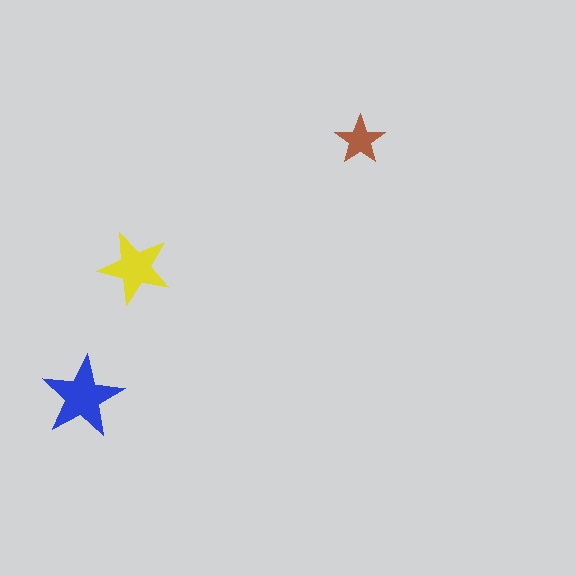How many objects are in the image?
There are 3 objects in the image.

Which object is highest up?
The brown star is topmost.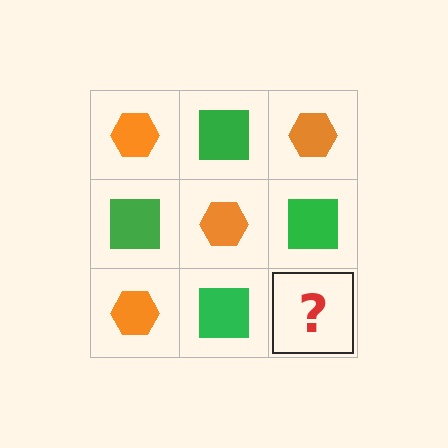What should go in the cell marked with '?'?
The missing cell should contain an orange hexagon.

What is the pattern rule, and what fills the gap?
The rule is that it alternates orange hexagon and green square in a checkerboard pattern. The gap should be filled with an orange hexagon.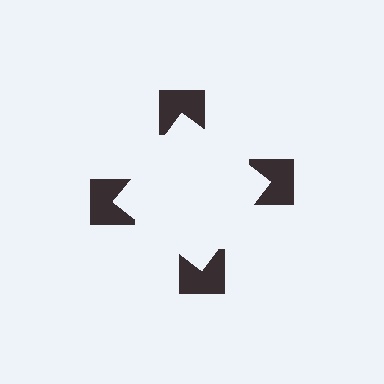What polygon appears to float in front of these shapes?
An illusory square — its edges are inferred from the aligned wedge cuts in the notched squares, not physically drawn.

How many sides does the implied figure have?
4 sides.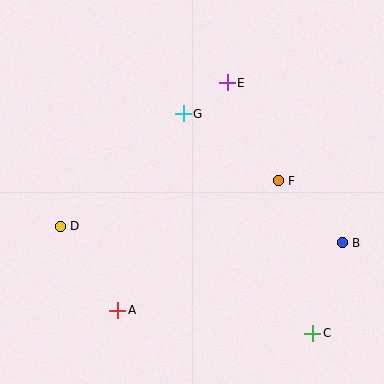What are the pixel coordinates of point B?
Point B is at (342, 243).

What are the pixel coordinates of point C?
Point C is at (313, 333).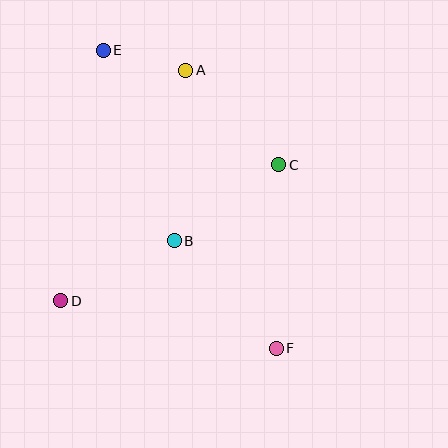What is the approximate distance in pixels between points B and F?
The distance between B and F is approximately 148 pixels.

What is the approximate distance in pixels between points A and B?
The distance between A and B is approximately 171 pixels.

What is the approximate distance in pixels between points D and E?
The distance between D and E is approximately 254 pixels.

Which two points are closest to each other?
Points A and E are closest to each other.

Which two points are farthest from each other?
Points E and F are farthest from each other.